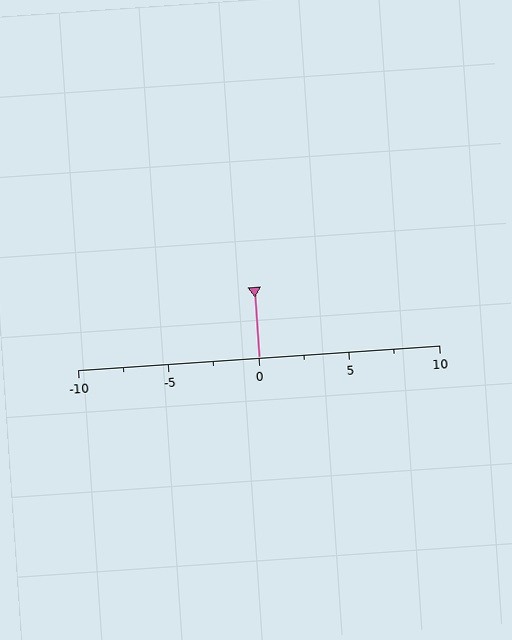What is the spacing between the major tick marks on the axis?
The major ticks are spaced 5 apart.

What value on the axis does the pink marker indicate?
The marker indicates approximately 0.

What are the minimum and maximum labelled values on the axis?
The axis runs from -10 to 10.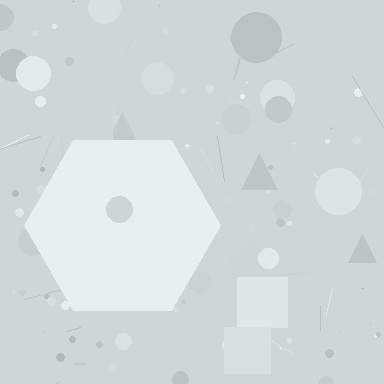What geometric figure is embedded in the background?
A hexagon is embedded in the background.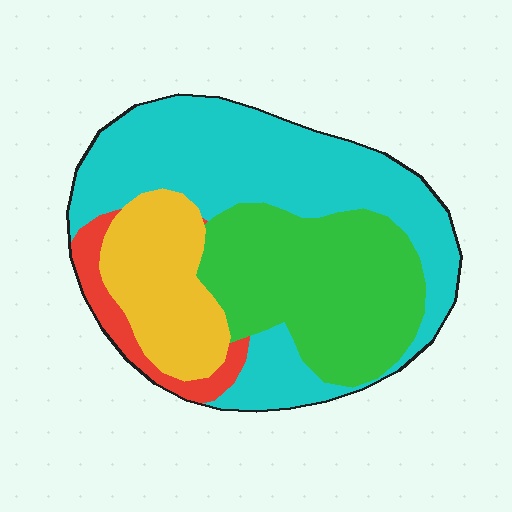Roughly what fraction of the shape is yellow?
Yellow covers around 20% of the shape.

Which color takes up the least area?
Red, at roughly 5%.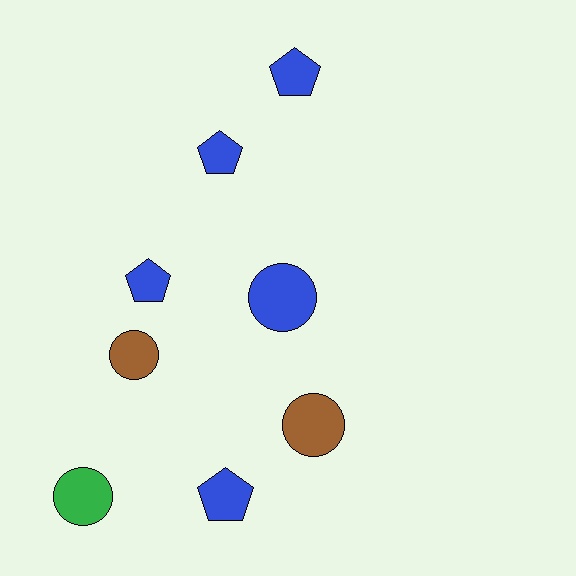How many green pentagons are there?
There are no green pentagons.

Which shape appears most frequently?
Circle, with 4 objects.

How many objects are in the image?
There are 8 objects.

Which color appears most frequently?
Blue, with 5 objects.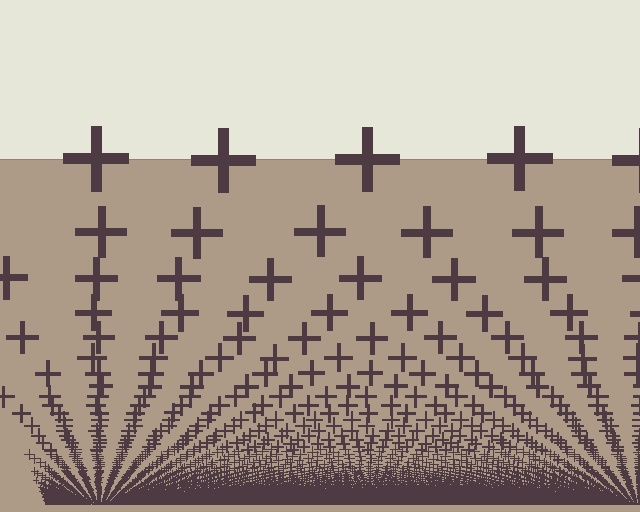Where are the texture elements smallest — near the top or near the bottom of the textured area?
Near the bottom.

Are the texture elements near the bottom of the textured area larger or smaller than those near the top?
Smaller. The gradient is inverted — elements near the bottom are smaller and denser.